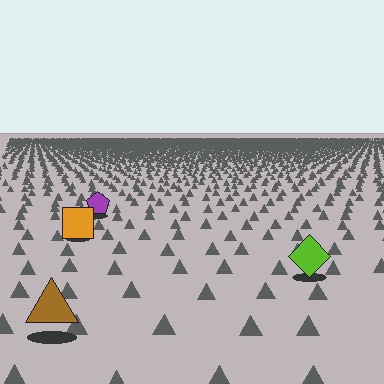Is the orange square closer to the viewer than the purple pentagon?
Yes. The orange square is closer — you can tell from the texture gradient: the ground texture is coarser near it.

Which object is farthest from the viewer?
The purple pentagon is farthest from the viewer. It appears smaller and the ground texture around it is denser.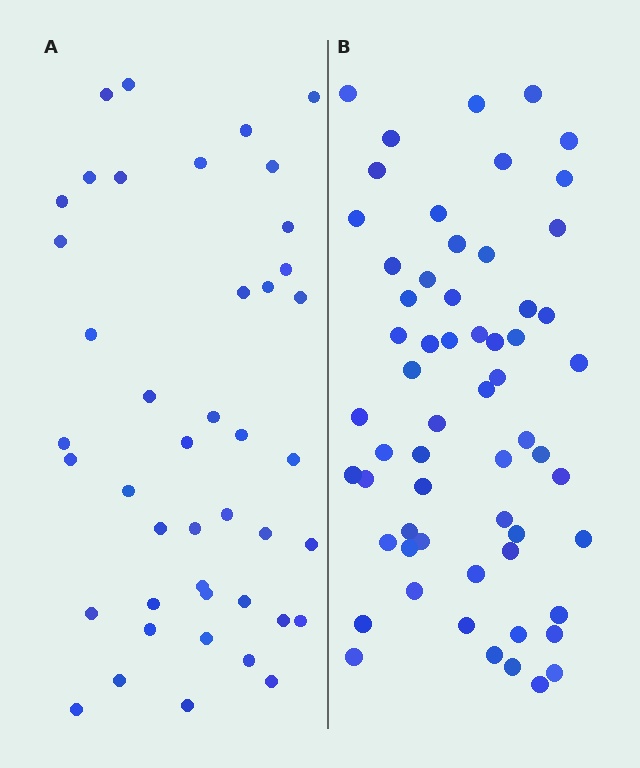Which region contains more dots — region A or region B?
Region B (the right region) has more dots.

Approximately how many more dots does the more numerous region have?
Region B has approximately 15 more dots than region A.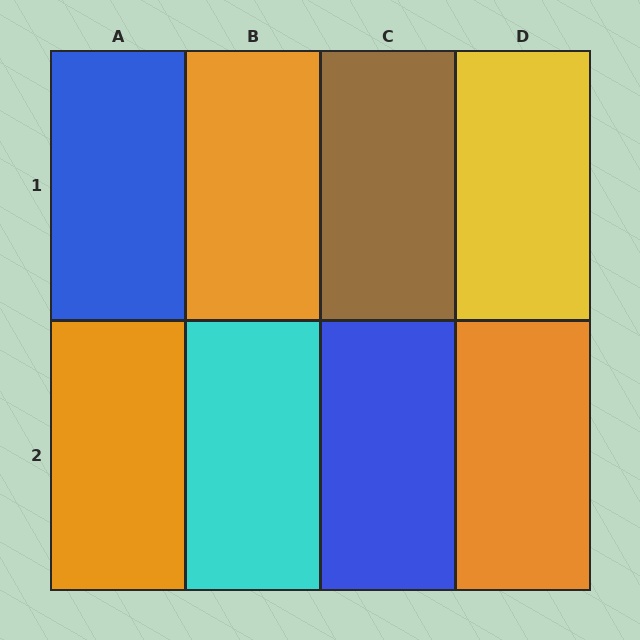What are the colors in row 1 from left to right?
Blue, orange, brown, yellow.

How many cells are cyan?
1 cell is cyan.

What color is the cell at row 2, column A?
Orange.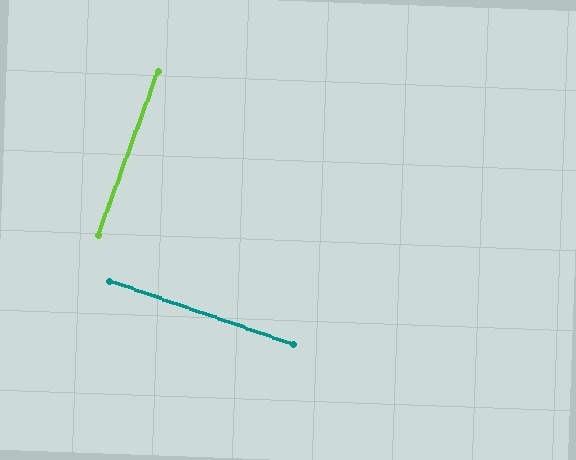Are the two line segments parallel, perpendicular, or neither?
Perpendicular — they meet at approximately 89°.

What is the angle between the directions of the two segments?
Approximately 89 degrees.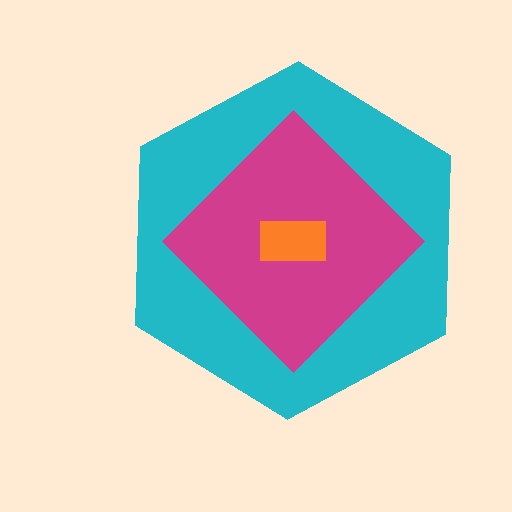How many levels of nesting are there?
3.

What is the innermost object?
The orange rectangle.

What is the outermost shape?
The cyan hexagon.